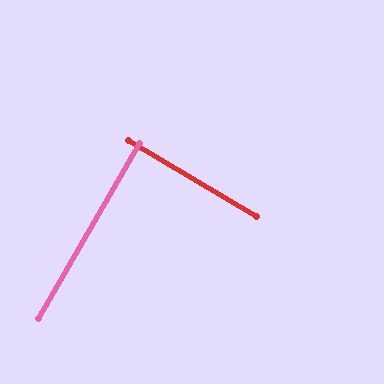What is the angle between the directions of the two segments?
Approximately 89 degrees.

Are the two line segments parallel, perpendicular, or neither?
Perpendicular — they meet at approximately 89°.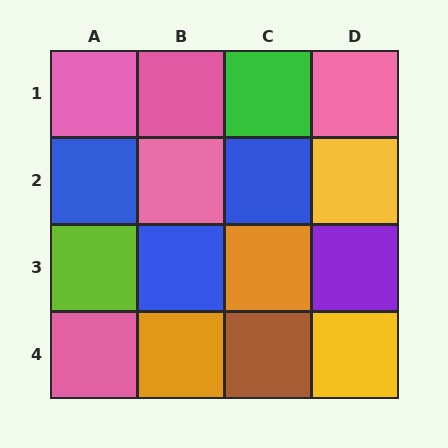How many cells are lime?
1 cell is lime.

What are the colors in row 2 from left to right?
Blue, pink, blue, yellow.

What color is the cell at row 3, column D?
Purple.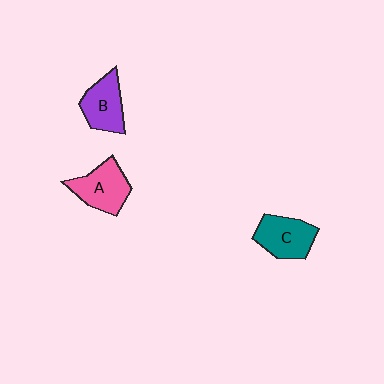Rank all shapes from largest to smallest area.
From largest to smallest: A (pink), C (teal), B (purple).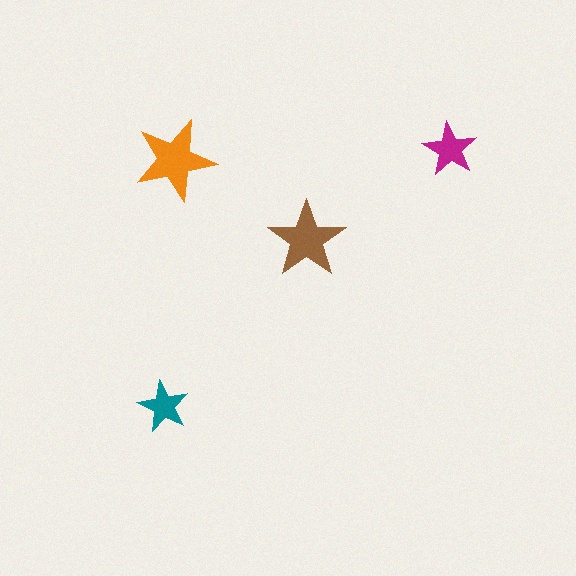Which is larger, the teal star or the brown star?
The brown one.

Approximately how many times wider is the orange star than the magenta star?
About 1.5 times wider.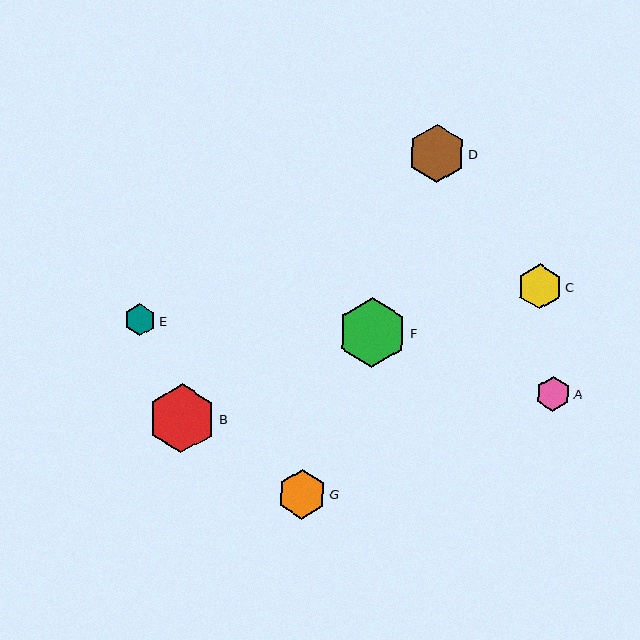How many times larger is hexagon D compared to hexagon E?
Hexagon D is approximately 1.8 times the size of hexagon E.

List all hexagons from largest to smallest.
From largest to smallest: F, B, D, G, C, A, E.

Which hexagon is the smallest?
Hexagon E is the smallest with a size of approximately 32 pixels.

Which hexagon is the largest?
Hexagon F is the largest with a size of approximately 69 pixels.